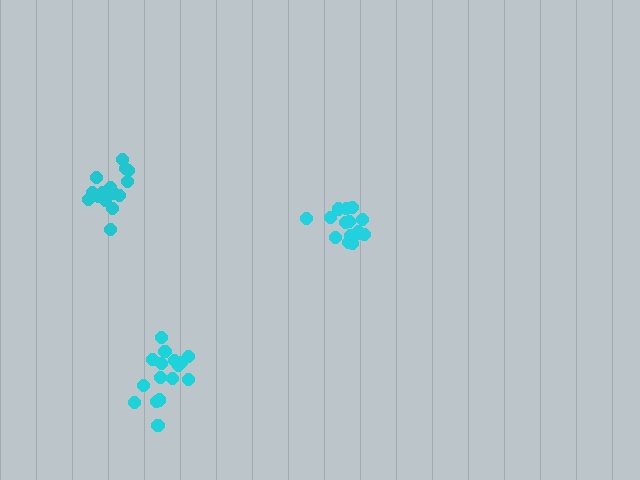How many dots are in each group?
Group 1: 17 dots, Group 2: 15 dots, Group 3: 15 dots (47 total).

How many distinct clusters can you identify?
There are 3 distinct clusters.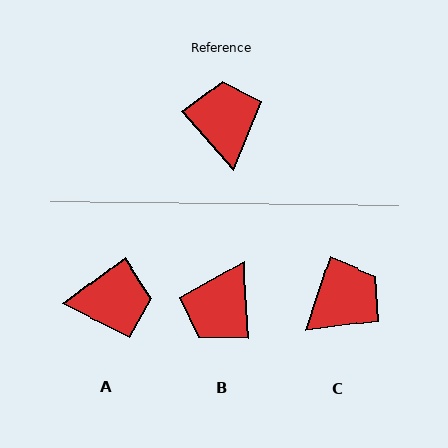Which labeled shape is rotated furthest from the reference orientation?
B, about 142 degrees away.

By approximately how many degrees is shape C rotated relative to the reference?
Approximately 59 degrees clockwise.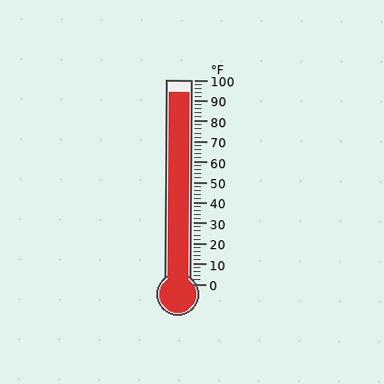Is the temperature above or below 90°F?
The temperature is above 90°F.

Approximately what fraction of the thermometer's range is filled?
The thermometer is filled to approximately 95% of its range.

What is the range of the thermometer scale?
The thermometer scale ranges from 0°F to 100°F.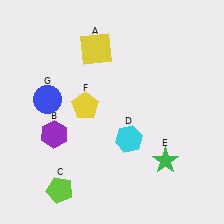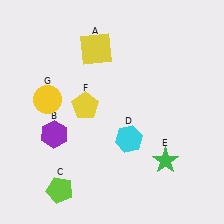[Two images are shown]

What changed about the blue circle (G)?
In Image 1, G is blue. In Image 2, it changed to yellow.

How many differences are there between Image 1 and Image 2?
There is 1 difference between the two images.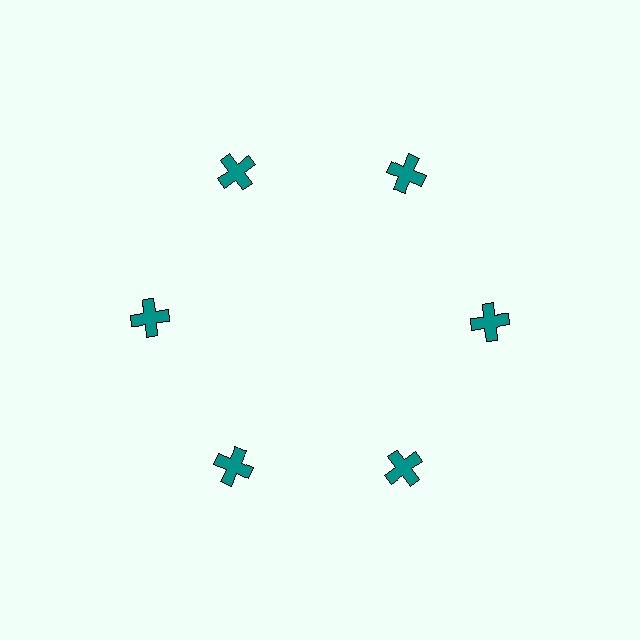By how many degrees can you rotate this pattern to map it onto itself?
The pattern maps onto itself every 60 degrees of rotation.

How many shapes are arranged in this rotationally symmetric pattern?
There are 6 shapes, arranged in 6 groups of 1.